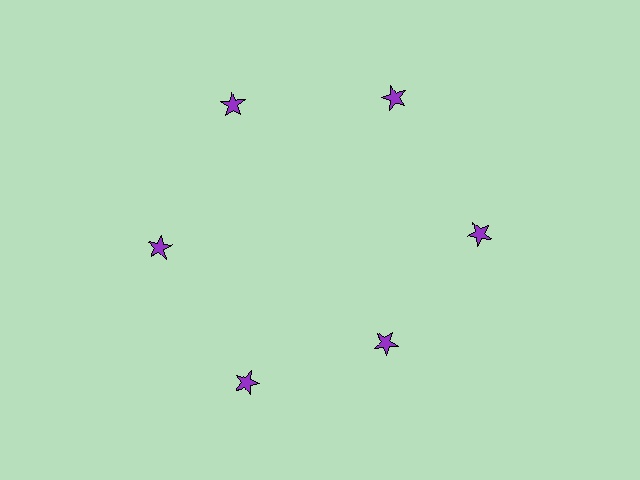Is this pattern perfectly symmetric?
No. The 6 purple stars are arranged in a ring, but one element near the 5 o'clock position is pulled inward toward the center, breaking the 6-fold rotational symmetry.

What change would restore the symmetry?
The symmetry would be restored by moving it outward, back onto the ring so that all 6 stars sit at equal angles and equal distance from the center.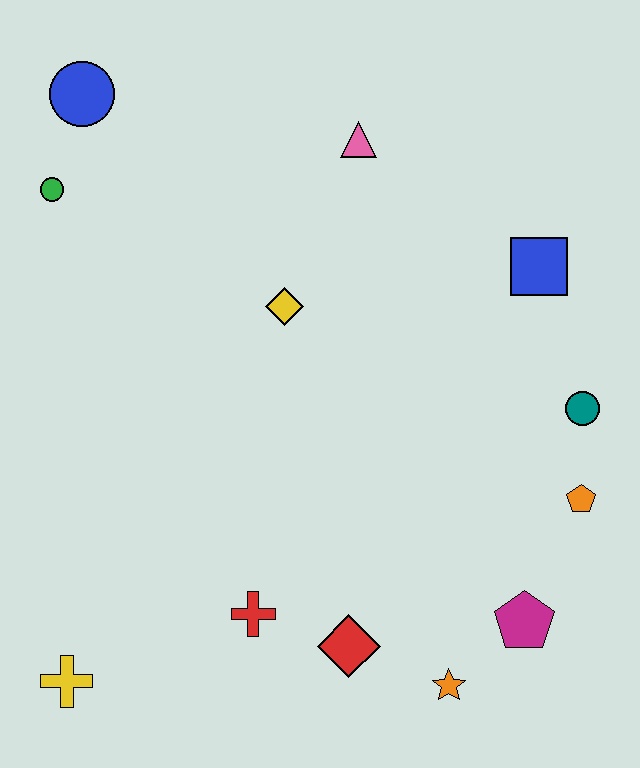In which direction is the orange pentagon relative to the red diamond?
The orange pentagon is to the right of the red diamond.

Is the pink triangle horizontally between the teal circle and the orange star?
No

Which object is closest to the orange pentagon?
The teal circle is closest to the orange pentagon.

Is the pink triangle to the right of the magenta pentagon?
No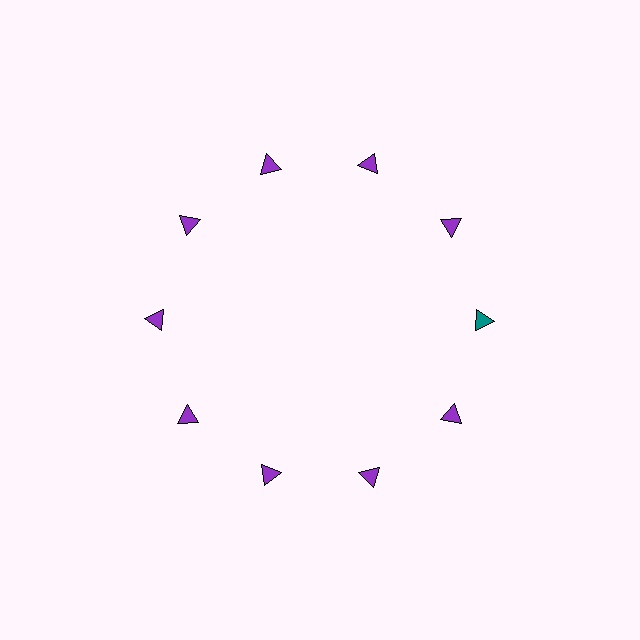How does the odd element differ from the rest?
It has a different color: teal instead of purple.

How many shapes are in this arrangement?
There are 10 shapes arranged in a ring pattern.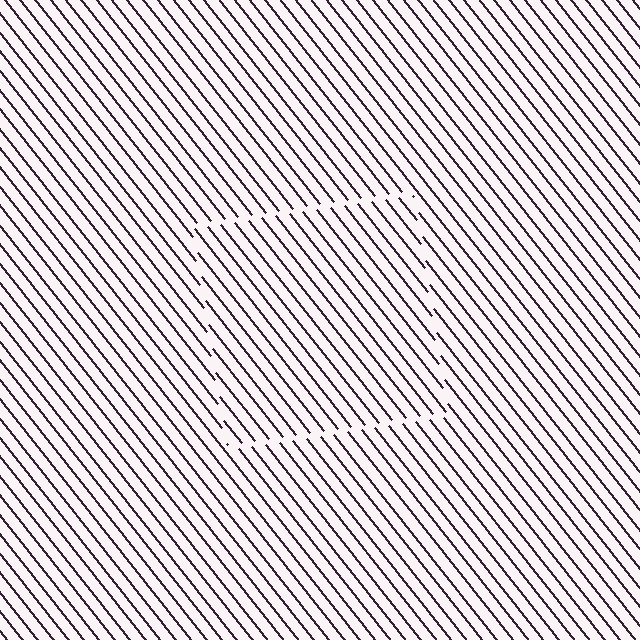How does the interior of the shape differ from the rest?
The interior of the shape contains the same grating, shifted by half a period — the contour is defined by the phase discontinuity where line-ends from the inner and outer gratings abut.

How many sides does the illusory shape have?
4 sides — the line-ends trace a square.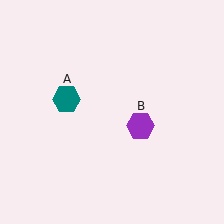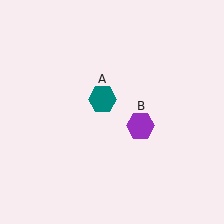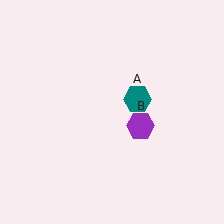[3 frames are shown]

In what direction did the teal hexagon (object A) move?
The teal hexagon (object A) moved right.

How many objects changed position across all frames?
1 object changed position: teal hexagon (object A).